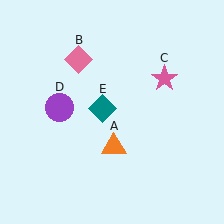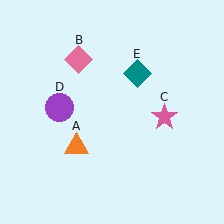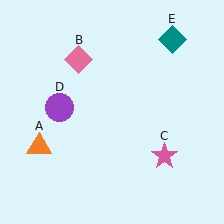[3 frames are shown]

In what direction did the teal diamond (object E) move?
The teal diamond (object E) moved up and to the right.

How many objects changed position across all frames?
3 objects changed position: orange triangle (object A), pink star (object C), teal diamond (object E).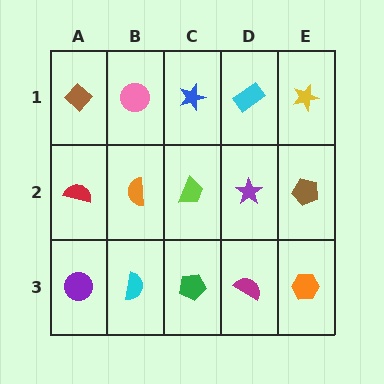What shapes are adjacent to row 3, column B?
An orange semicircle (row 2, column B), a purple circle (row 3, column A), a green pentagon (row 3, column C).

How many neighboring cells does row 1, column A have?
2.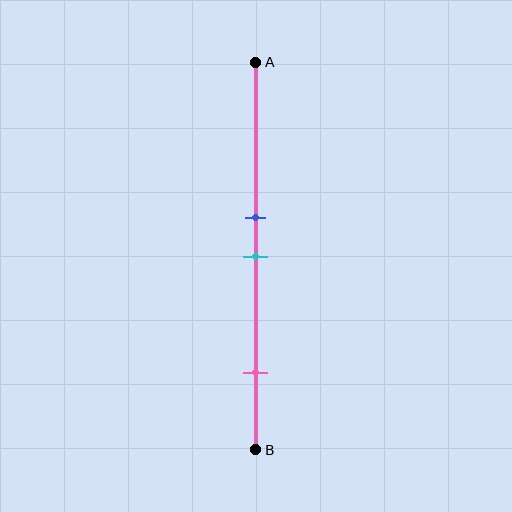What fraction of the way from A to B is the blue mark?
The blue mark is approximately 40% (0.4) of the way from A to B.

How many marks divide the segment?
There are 3 marks dividing the segment.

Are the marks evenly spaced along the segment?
No, the marks are not evenly spaced.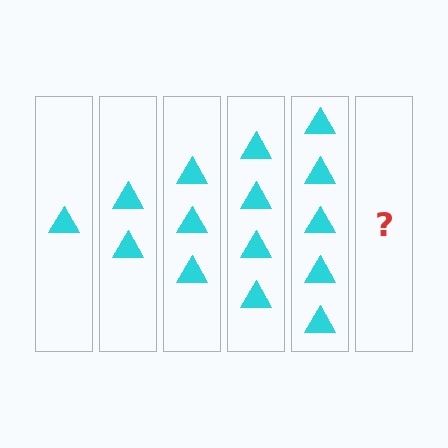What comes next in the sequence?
The next element should be 6 triangles.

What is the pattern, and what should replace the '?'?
The pattern is that each step adds one more triangle. The '?' should be 6 triangles.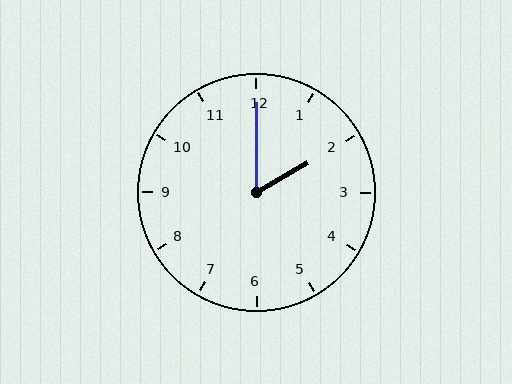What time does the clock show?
2:00.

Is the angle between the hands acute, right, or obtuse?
It is acute.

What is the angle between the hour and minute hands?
Approximately 60 degrees.